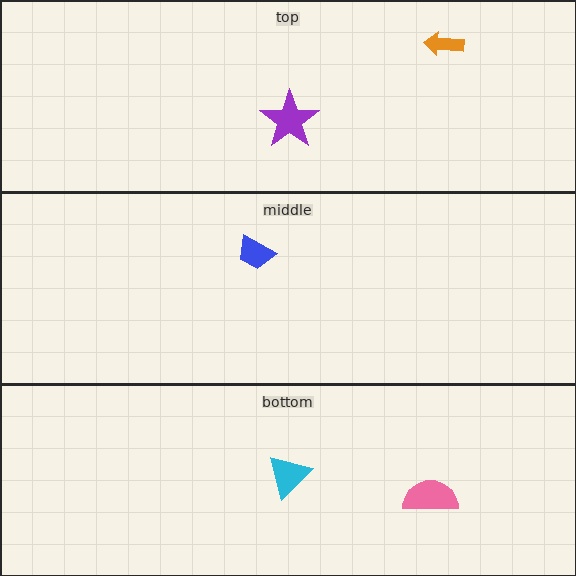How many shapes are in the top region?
2.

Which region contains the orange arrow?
The top region.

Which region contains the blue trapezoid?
The middle region.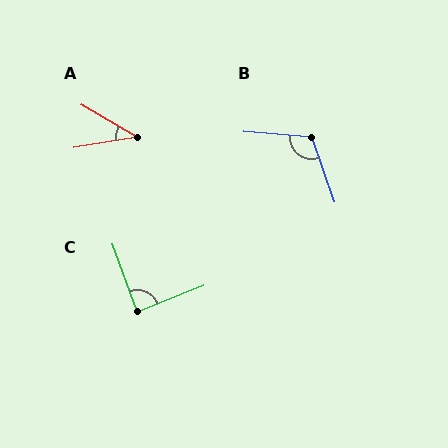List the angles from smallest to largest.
A (39°), C (89°), B (114°).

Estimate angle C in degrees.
Approximately 89 degrees.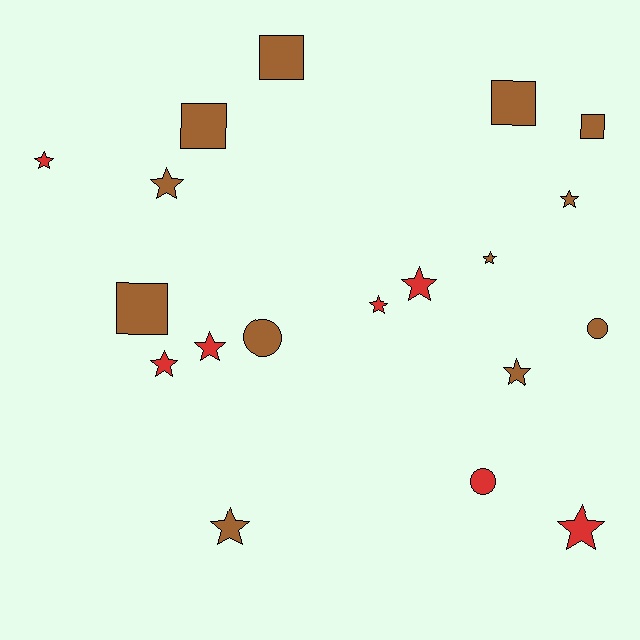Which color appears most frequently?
Brown, with 12 objects.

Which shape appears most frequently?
Star, with 11 objects.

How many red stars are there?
There are 6 red stars.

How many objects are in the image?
There are 19 objects.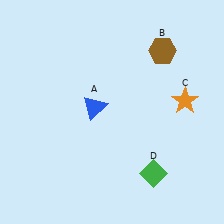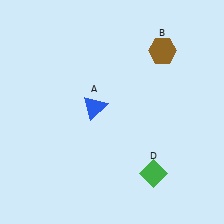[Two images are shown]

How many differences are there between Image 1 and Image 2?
There is 1 difference between the two images.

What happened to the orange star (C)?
The orange star (C) was removed in Image 2. It was in the top-right area of Image 1.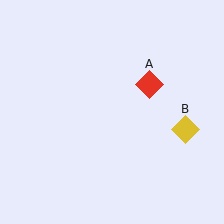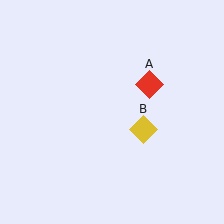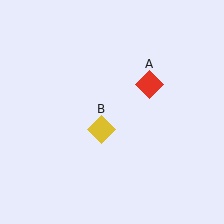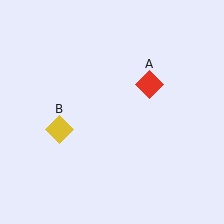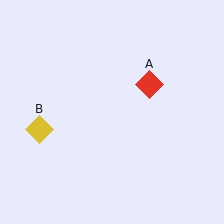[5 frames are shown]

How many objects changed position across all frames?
1 object changed position: yellow diamond (object B).